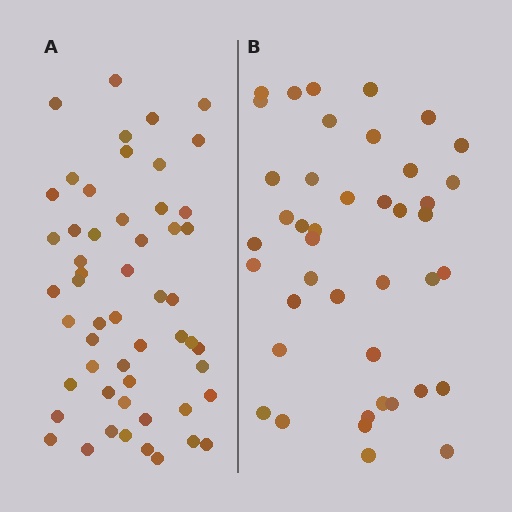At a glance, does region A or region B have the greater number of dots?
Region A (the left region) has more dots.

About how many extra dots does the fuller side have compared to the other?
Region A has roughly 12 or so more dots than region B.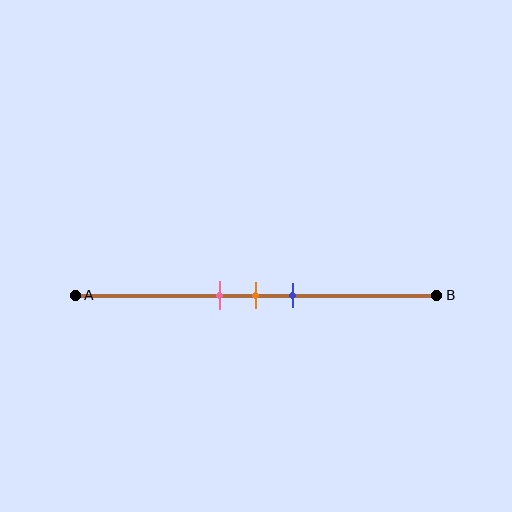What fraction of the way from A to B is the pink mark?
The pink mark is approximately 40% (0.4) of the way from A to B.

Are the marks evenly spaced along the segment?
Yes, the marks are approximately evenly spaced.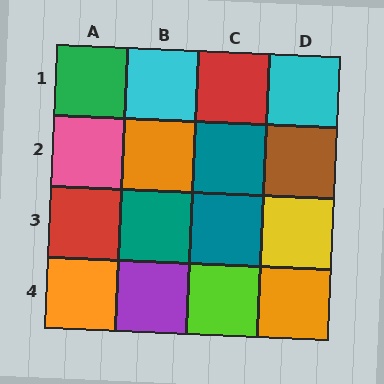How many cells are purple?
1 cell is purple.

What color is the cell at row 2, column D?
Brown.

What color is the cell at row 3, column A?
Red.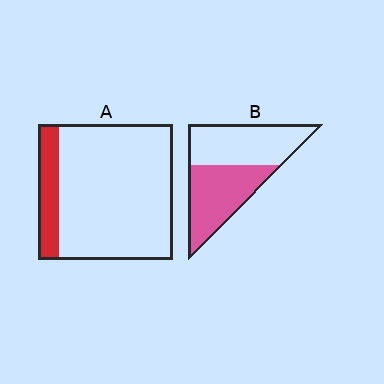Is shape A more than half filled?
No.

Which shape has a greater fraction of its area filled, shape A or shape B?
Shape B.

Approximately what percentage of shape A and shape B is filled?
A is approximately 15% and B is approximately 50%.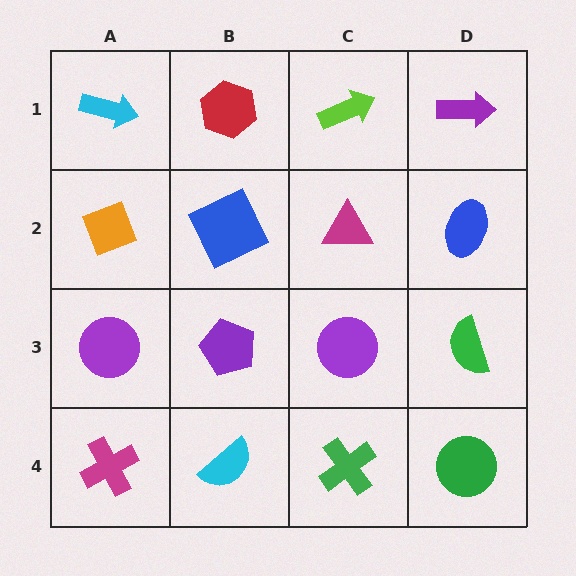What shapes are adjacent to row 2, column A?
A cyan arrow (row 1, column A), a purple circle (row 3, column A), a blue square (row 2, column B).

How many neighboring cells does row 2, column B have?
4.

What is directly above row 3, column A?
An orange diamond.